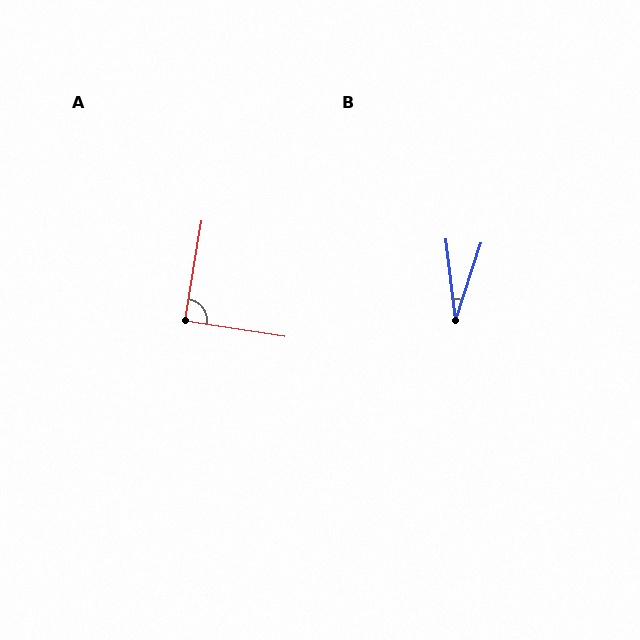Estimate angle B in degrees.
Approximately 25 degrees.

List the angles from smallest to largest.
B (25°), A (89°).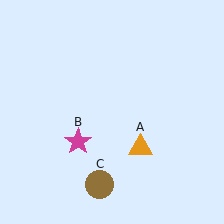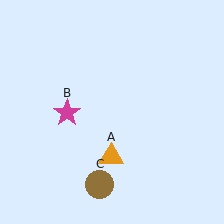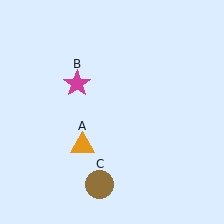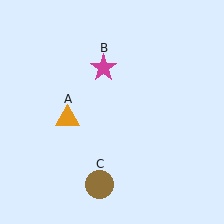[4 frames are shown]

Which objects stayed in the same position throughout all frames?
Brown circle (object C) remained stationary.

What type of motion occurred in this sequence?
The orange triangle (object A), magenta star (object B) rotated clockwise around the center of the scene.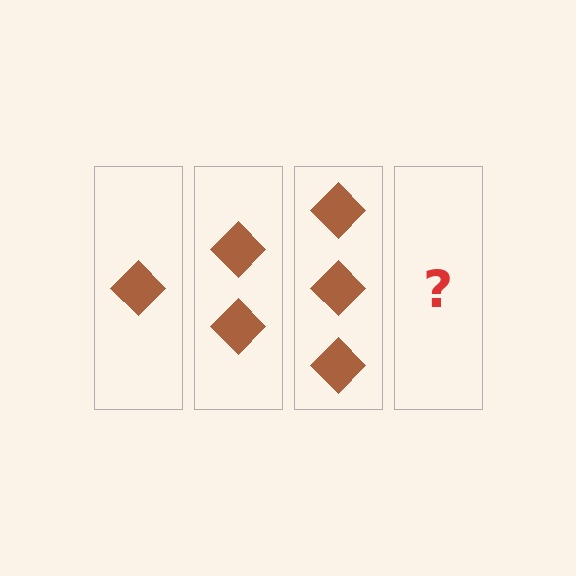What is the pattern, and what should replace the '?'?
The pattern is that each step adds one more diamond. The '?' should be 4 diamonds.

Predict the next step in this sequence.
The next step is 4 diamonds.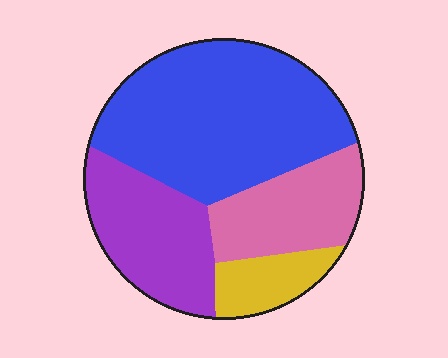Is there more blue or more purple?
Blue.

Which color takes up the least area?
Yellow, at roughly 10%.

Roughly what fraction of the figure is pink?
Pink takes up about one fifth (1/5) of the figure.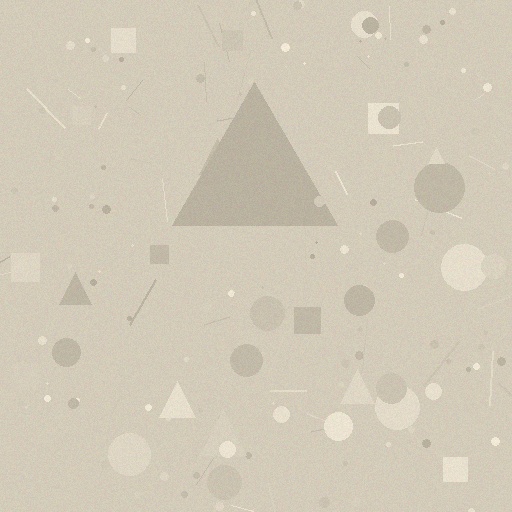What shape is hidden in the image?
A triangle is hidden in the image.